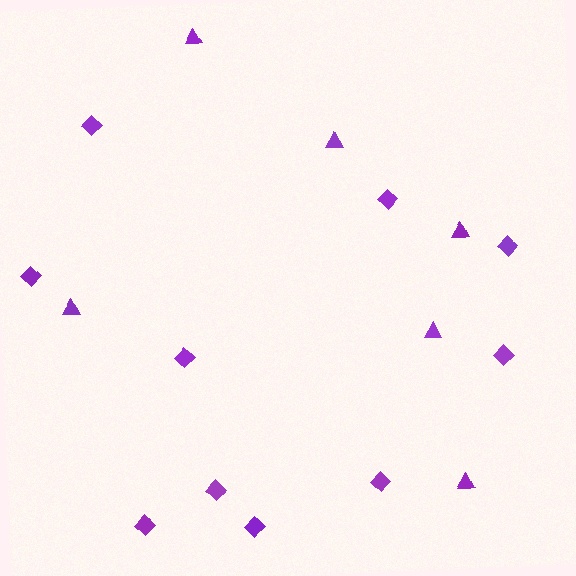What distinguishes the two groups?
There are 2 groups: one group of diamonds (10) and one group of triangles (6).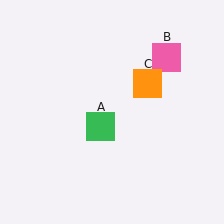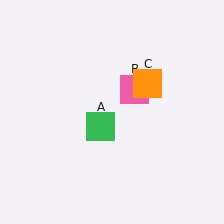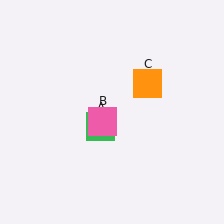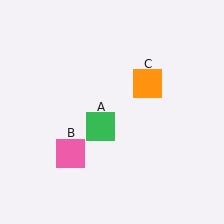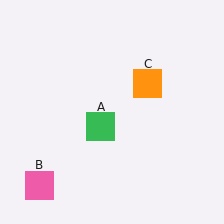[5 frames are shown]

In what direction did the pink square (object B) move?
The pink square (object B) moved down and to the left.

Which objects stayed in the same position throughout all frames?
Green square (object A) and orange square (object C) remained stationary.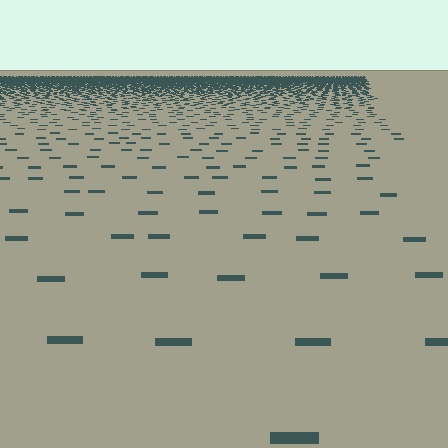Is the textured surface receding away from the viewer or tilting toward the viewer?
The surface is receding away from the viewer. Texture elements get smaller and denser toward the top.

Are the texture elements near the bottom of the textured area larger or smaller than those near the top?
Larger. Near the bottom, elements are closer to the viewer and appear at a bigger on-screen size.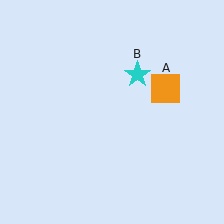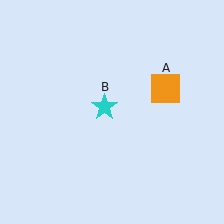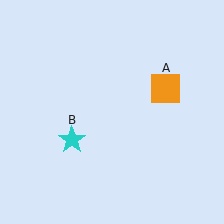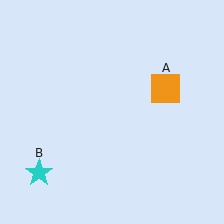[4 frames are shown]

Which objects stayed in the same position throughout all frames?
Orange square (object A) remained stationary.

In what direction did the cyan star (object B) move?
The cyan star (object B) moved down and to the left.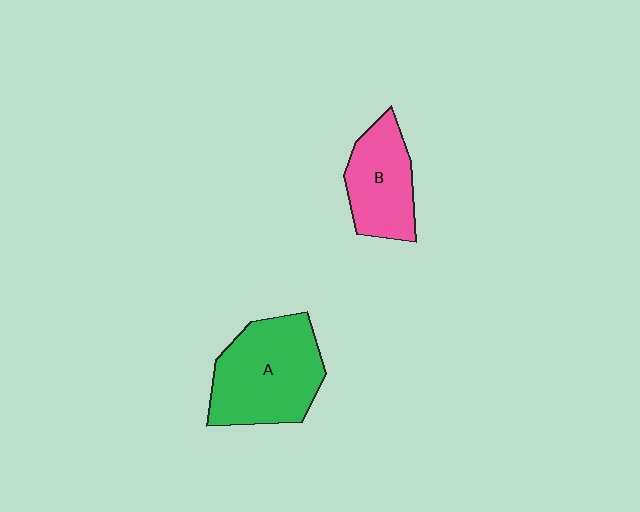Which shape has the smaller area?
Shape B (pink).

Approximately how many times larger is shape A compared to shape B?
Approximately 1.5 times.